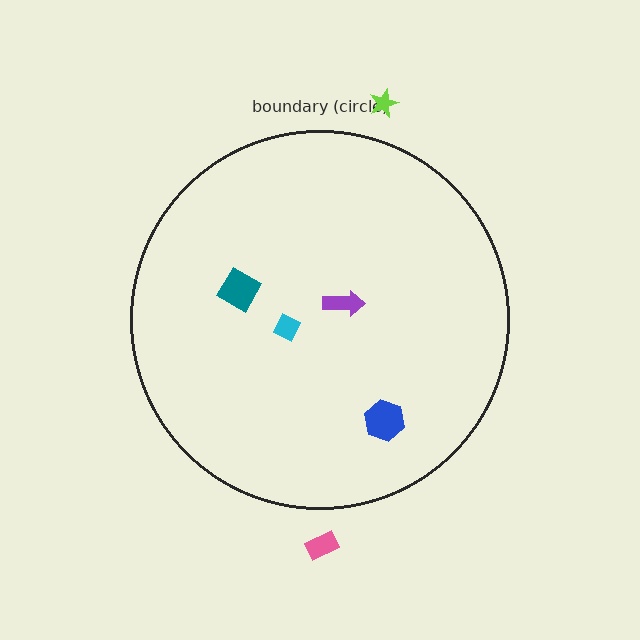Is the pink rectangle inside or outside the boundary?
Outside.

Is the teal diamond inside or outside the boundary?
Inside.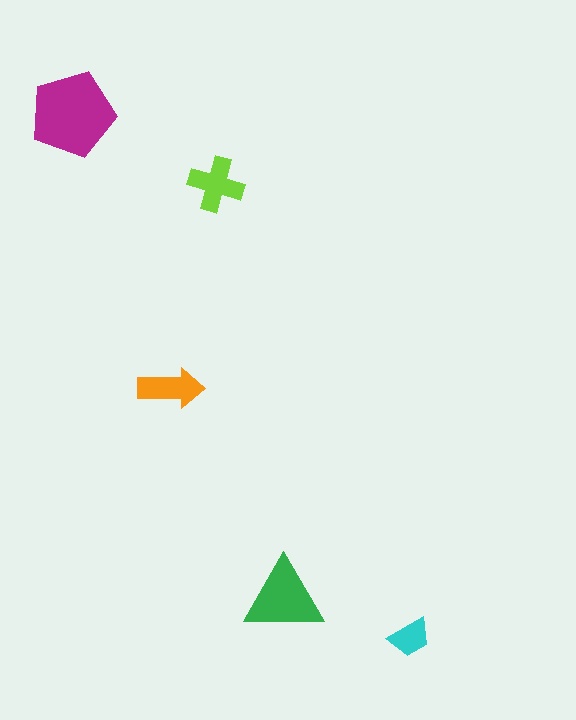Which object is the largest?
The magenta pentagon.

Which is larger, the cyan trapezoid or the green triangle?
The green triangle.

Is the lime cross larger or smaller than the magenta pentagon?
Smaller.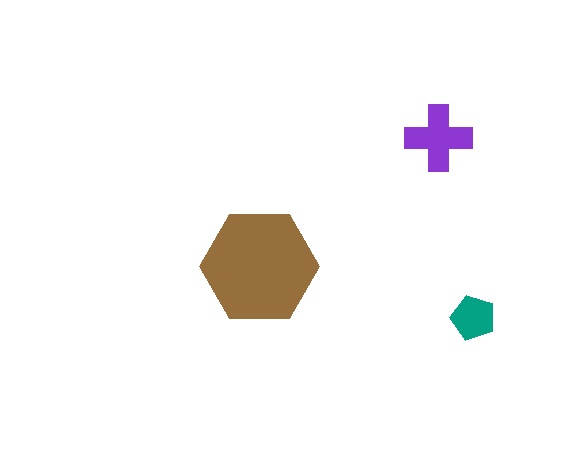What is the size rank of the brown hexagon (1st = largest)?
1st.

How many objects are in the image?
There are 3 objects in the image.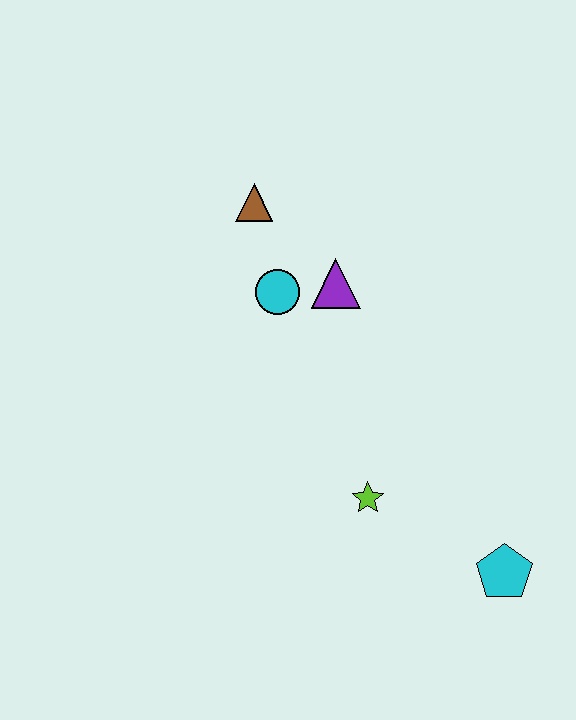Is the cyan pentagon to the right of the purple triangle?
Yes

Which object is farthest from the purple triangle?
The cyan pentagon is farthest from the purple triangle.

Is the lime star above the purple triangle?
No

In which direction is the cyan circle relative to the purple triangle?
The cyan circle is to the left of the purple triangle.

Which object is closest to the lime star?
The cyan pentagon is closest to the lime star.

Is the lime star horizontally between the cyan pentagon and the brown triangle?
Yes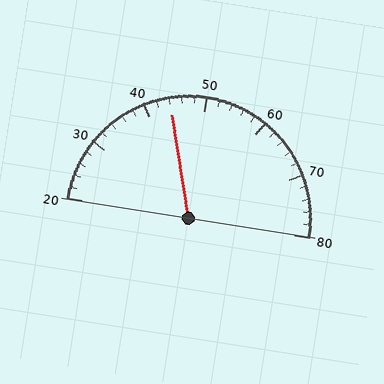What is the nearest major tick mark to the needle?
The nearest major tick mark is 40.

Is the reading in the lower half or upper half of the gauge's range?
The reading is in the lower half of the range (20 to 80).